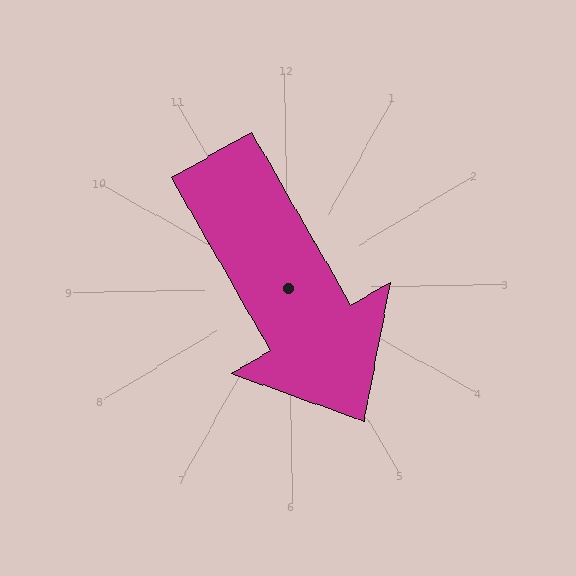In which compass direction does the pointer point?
Southeast.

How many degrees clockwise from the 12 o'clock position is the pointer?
Approximately 151 degrees.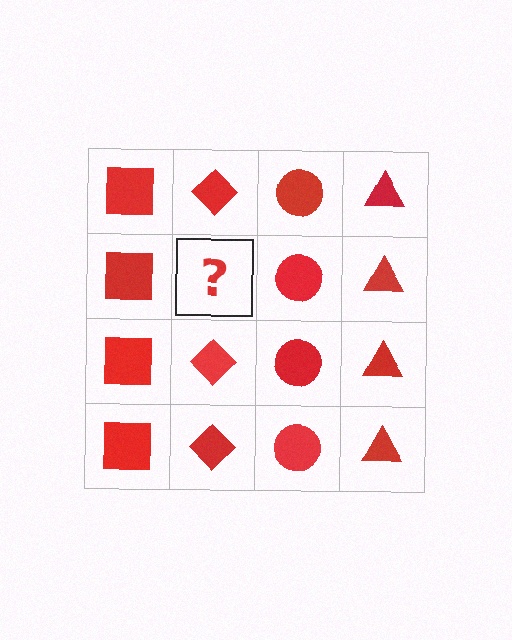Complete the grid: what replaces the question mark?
The question mark should be replaced with a red diamond.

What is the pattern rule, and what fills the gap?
The rule is that each column has a consistent shape. The gap should be filled with a red diamond.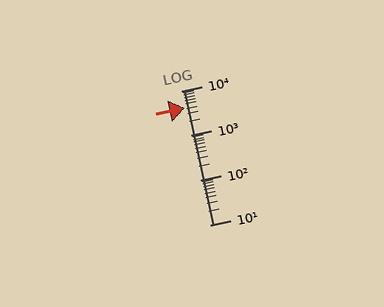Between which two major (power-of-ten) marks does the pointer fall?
The pointer is between 1000 and 10000.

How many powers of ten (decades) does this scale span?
The scale spans 3 decades, from 10 to 10000.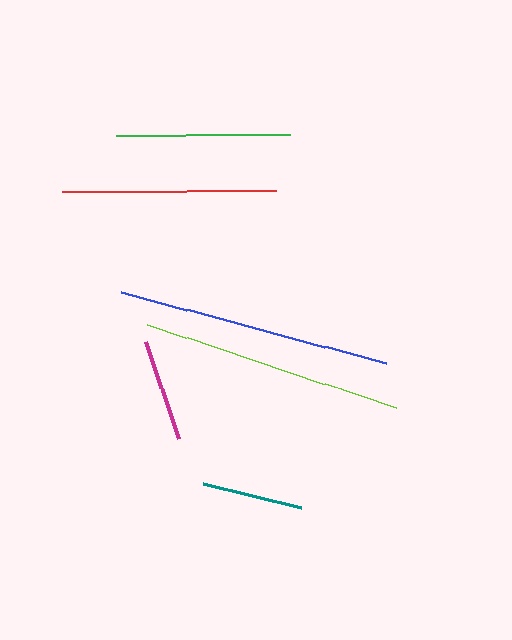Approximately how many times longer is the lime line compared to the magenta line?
The lime line is approximately 2.6 times the length of the magenta line.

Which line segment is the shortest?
The teal line is the shortest at approximately 101 pixels.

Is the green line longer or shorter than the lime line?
The lime line is longer than the green line.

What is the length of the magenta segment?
The magenta segment is approximately 102 pixels long.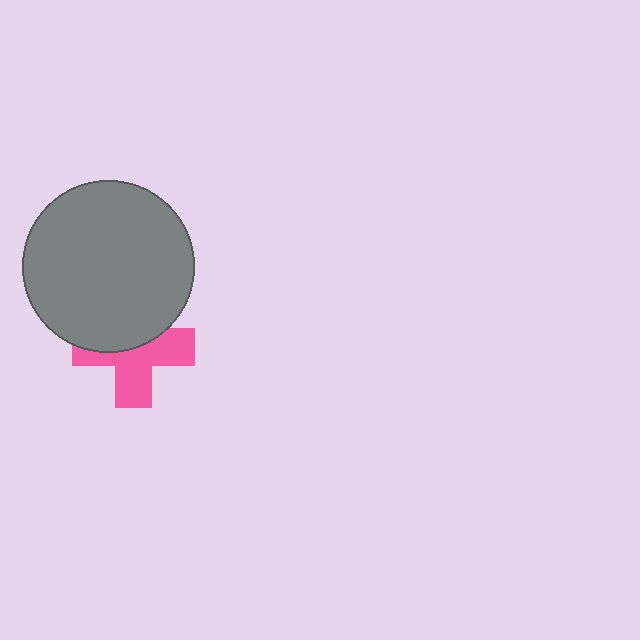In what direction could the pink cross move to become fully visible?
The pink cross could move down. That would shift it out from behind the gray circle entirely.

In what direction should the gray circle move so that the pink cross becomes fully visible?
The gray circle should move up. That is the shortest direction to clear the overlap and leave the pink cross fully visible.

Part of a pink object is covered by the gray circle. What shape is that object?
It is a cross.